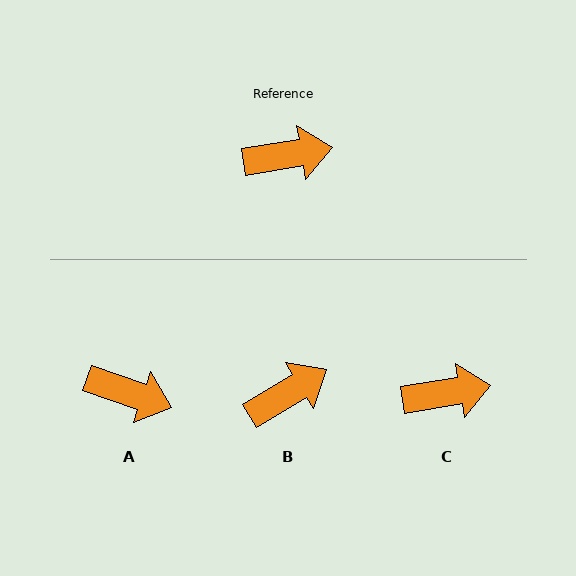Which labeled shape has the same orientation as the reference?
C.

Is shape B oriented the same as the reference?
No, it is off by about 22 degrees.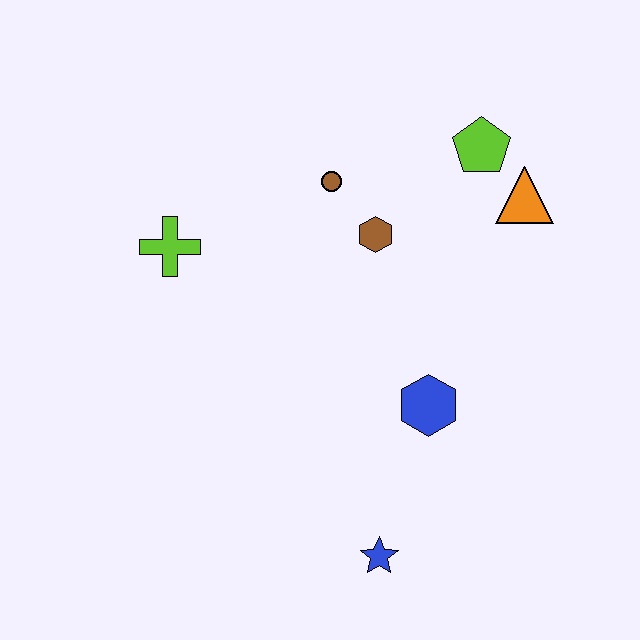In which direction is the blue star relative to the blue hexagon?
The blue star is below the blue hexagon.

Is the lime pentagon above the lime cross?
Yes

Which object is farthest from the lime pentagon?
The blue star is farthest from the lime pentagon.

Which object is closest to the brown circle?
The brown hexagon is closest to the brown circle.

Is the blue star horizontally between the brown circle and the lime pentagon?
Yes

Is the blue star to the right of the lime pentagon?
No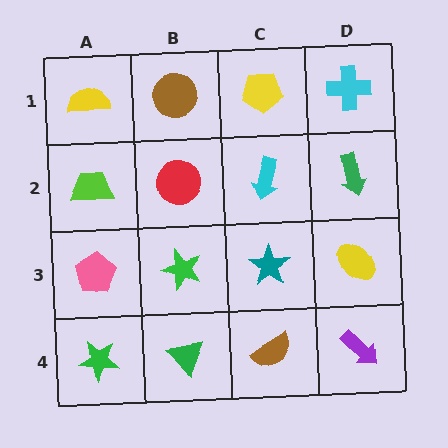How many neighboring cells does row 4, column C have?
3.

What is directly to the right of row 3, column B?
A teal star.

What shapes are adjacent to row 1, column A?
A lime trapezoid (row 2, column A), a brown circle (row 1, column B).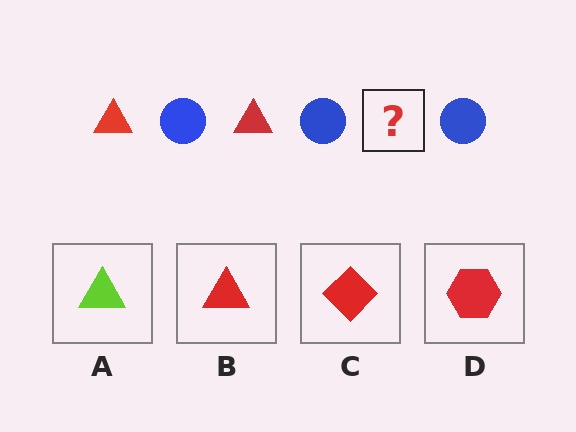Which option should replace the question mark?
Option B.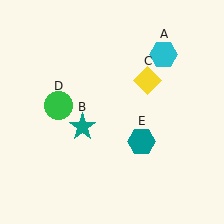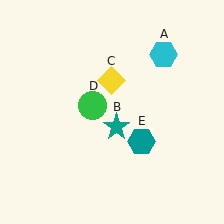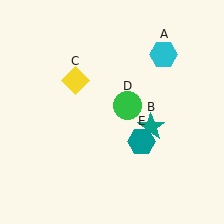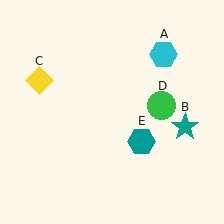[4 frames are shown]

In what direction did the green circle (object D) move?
The green circle (object D) moved right.